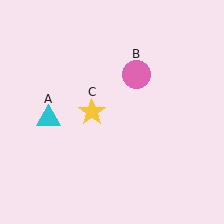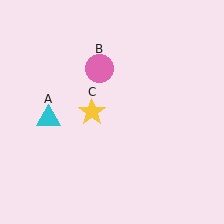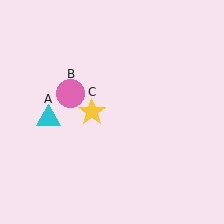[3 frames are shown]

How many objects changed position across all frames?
1 object changed position: pink circle (object B).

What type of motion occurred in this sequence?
The pink circle (object B) rotated counterclockwise around the center of the scene.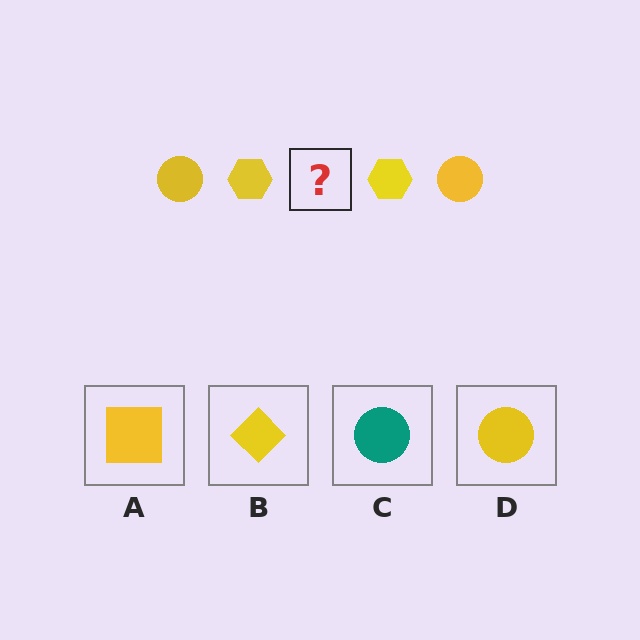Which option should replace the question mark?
Option D.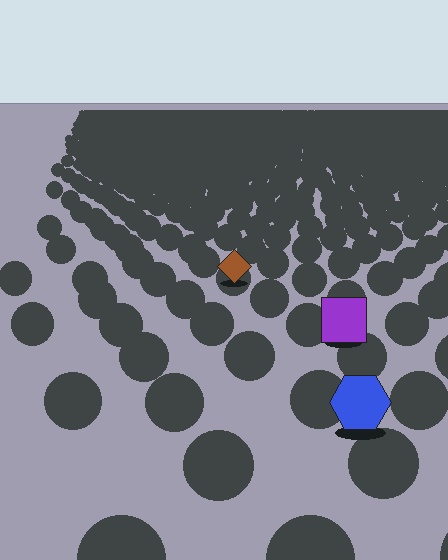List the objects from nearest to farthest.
From nearest to farthest: the blue hexagon, the purple square, the brown diamond.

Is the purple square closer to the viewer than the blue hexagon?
No. The blue hexagon is closer — you can tell from the texture gradient: the ground texture is coarser near it.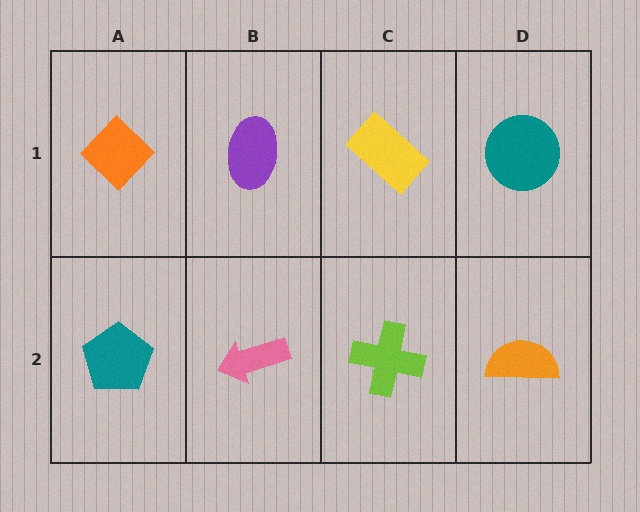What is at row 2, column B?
A pink arrow.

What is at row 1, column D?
A teal circle.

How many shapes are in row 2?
4 shapes.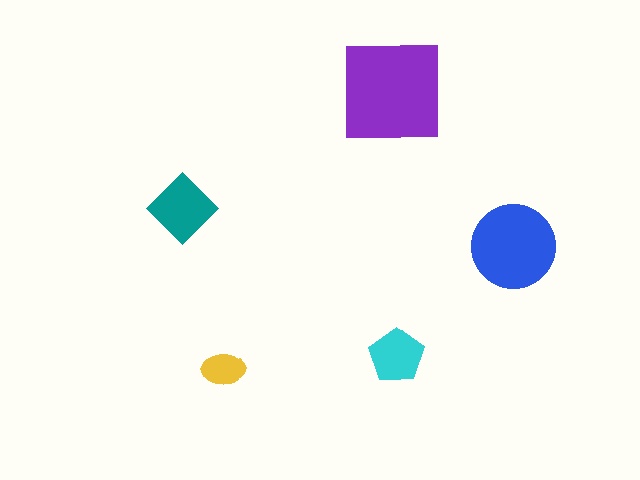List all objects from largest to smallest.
The purple square, the blue circle, the teal diamond, the cyan pentagon, the yellow ellipse.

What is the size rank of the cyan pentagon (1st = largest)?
4th.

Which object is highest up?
The purple square is topmost.